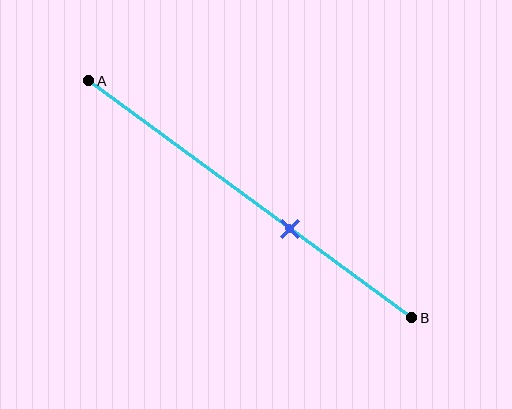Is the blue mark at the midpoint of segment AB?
No, the mark is at about 60% from A, not at the 50% midpoint.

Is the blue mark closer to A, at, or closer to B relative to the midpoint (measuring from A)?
The blue mark is closer to point B than the midpoint of segment AB.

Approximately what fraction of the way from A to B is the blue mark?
The blue mark is approximately 60% of the way from A to B.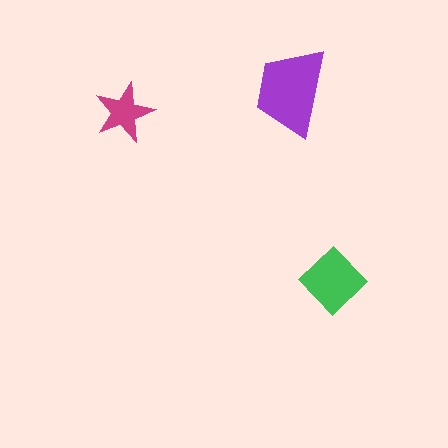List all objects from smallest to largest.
The magenta star, the green diamond, the purple trapezoid.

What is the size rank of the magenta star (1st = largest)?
3rd.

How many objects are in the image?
There are 3 objects in the image.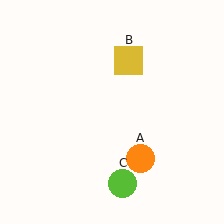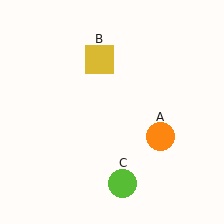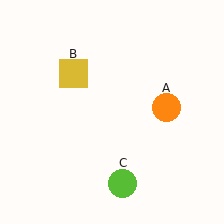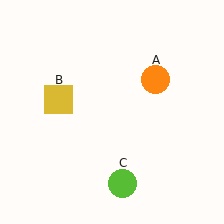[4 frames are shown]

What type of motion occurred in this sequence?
The orange circle (object A), yellow square (object B) rotated counterclockwise around the center of the scene.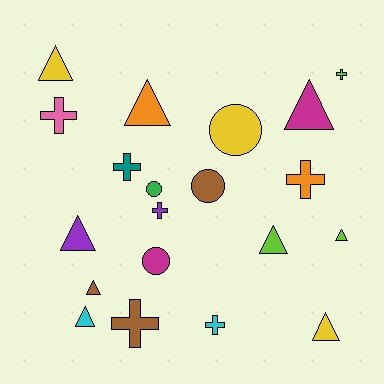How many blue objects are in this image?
There are no blue objects.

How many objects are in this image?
There are 20 objects.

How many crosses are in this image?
There are 7 crosses.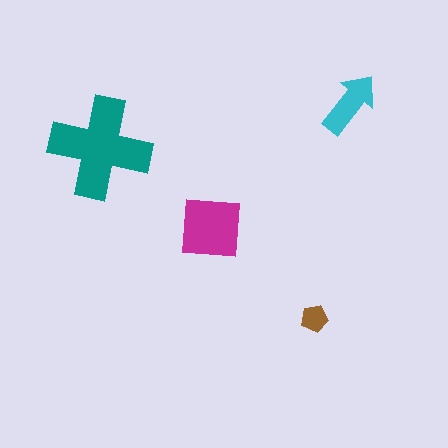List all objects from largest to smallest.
The teal cross, the magenta square, the cyan arrow, the brown pentagon.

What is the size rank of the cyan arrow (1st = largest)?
3rd.